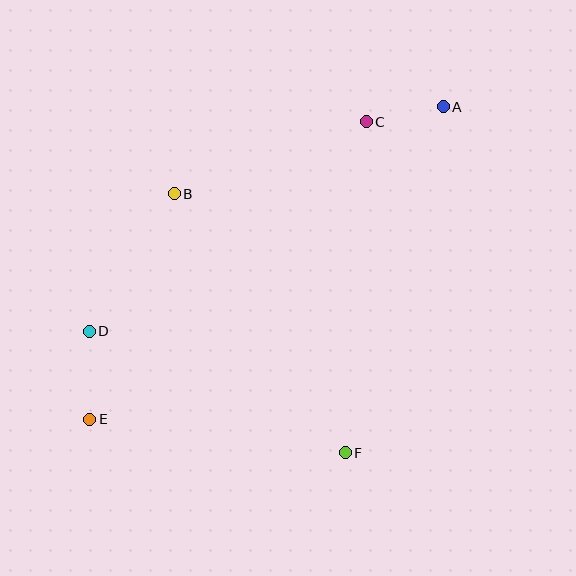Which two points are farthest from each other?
Points A and E are farthest from each other.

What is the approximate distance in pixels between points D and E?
The distance between D and E is approximately 88 pixels.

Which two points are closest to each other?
Points A and C are closest to each other.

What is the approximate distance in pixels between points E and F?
The distance between E and F is approximately 258 pixels.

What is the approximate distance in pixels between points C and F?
The distance between C and F is approximately 332 pixels.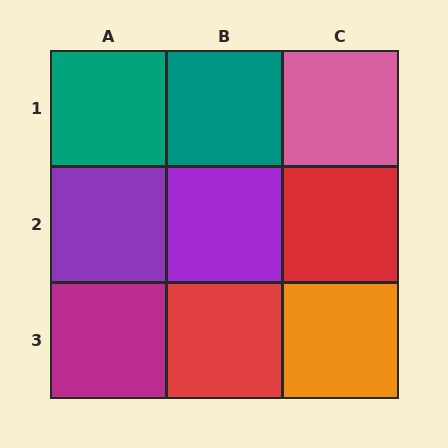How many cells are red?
2 cells are red.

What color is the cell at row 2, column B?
Purple.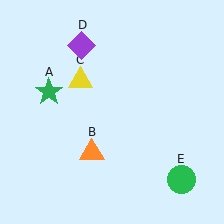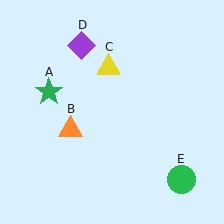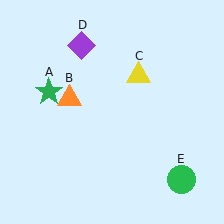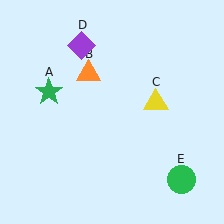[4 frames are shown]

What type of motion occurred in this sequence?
The orange triangle (object B), yellow triangle (object C) rotated clockwise around the center of the scene.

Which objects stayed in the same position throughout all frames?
Green star (object A) and purple diamond (object D) and green circle (object E) remained stationary.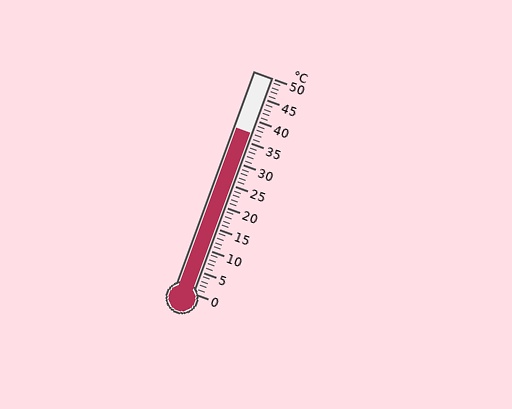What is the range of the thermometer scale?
The thermometer scale ranges from 0°C to 50°C.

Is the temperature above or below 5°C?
The temperature is above 5°C.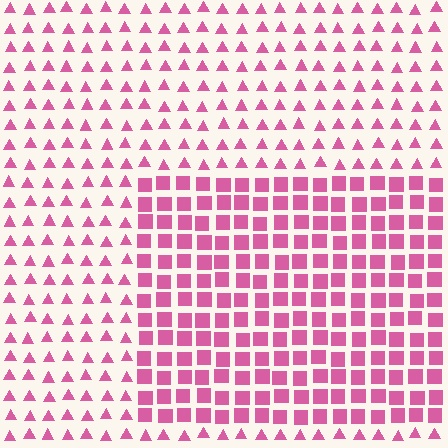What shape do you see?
I see a rectangle.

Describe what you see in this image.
The image is filled with small pink elements arranged in a uniform grid. A rectangle-shaped region contains squares, while the surrounding area contains triangles. The boundary is defined purely by the change in element shape.